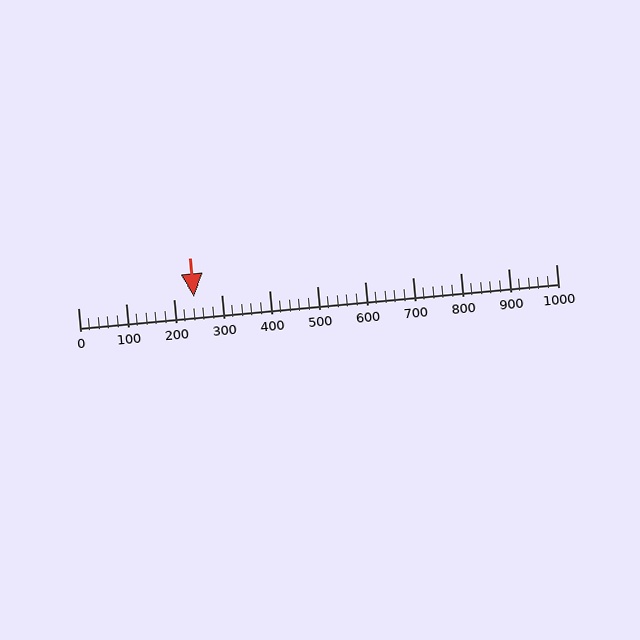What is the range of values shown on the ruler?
The ruler shows values from 0 to 1000.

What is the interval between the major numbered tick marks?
The major tick marks are spaced 100 units apart.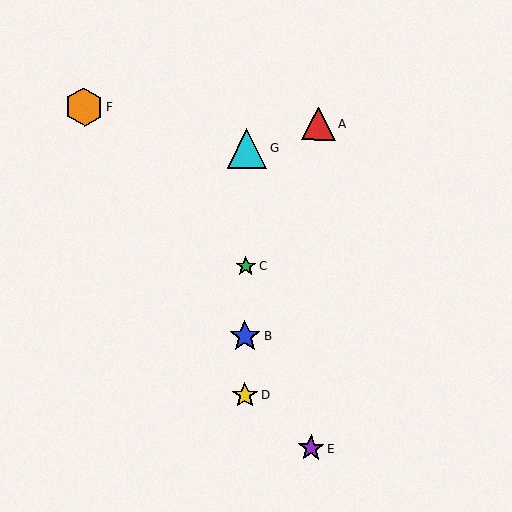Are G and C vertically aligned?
Yes, both are at x≈247.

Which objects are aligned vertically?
Objects B, C, D, G are aligned vertically.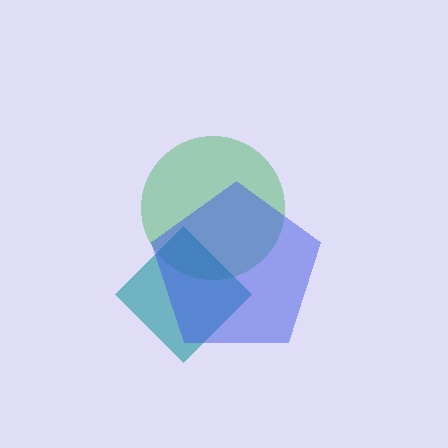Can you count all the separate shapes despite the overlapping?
Yes, there are 3 separate shapes.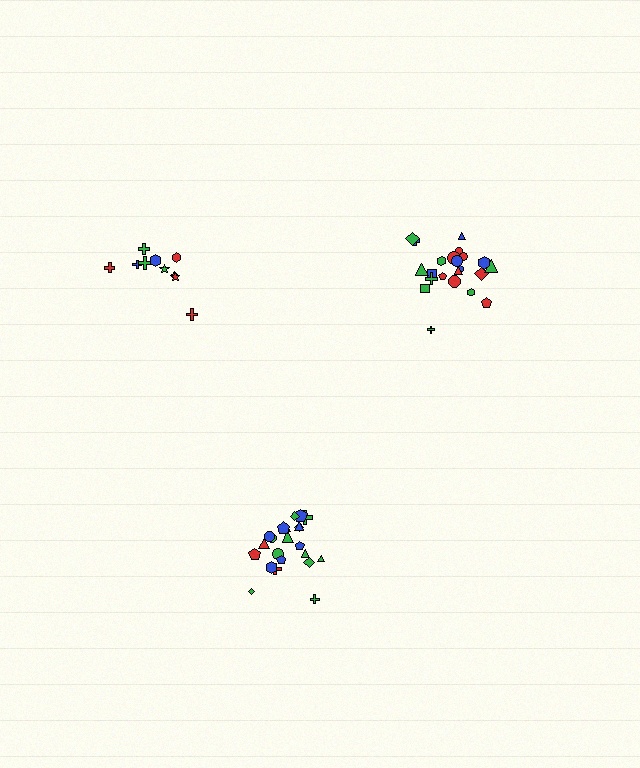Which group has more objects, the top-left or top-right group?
The top-right group.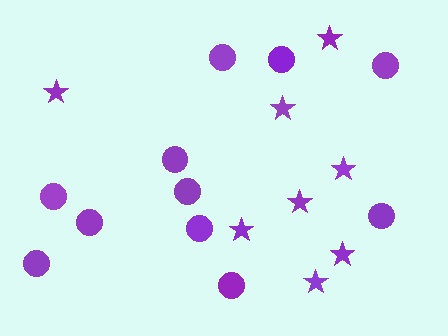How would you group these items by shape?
There are 2 groups: one group of circles (11) and one group of stars (8).